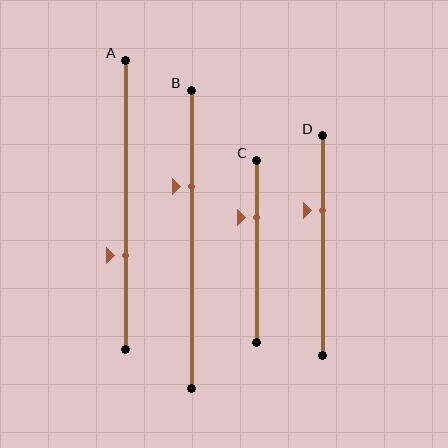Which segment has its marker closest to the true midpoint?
Segment D has its marker closest to the true midpoint.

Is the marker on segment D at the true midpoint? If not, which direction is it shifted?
No, the marker on segment D is shifted upward by about 16% of the segment length.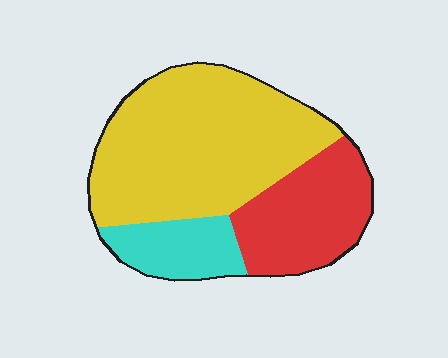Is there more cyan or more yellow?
Yellow.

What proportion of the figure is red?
Red takes up about one quarter (1/4) of the figure.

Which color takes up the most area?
Yellow, at roughly 60%.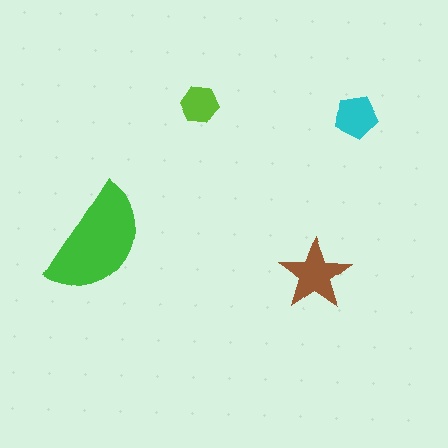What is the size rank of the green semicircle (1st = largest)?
1st.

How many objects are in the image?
There are 4 objects in the image.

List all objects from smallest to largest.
The lime hexagon, the cyan pentagon, the brown star, the green semicircle.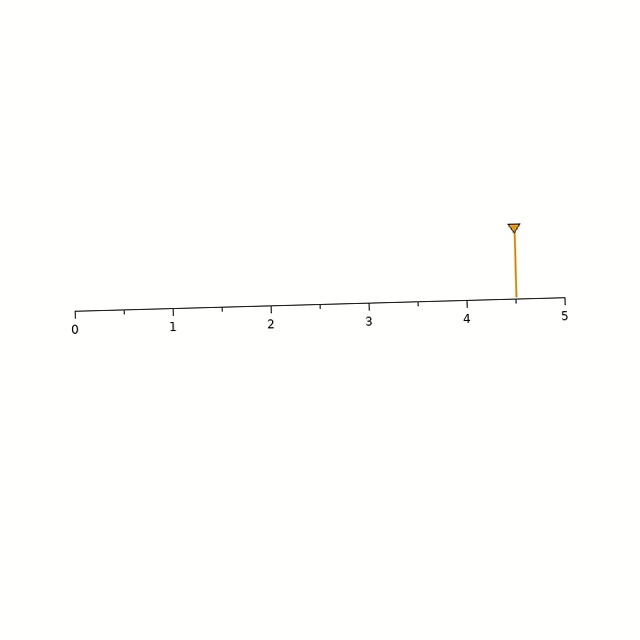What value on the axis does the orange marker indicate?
The marker indicates approximately 4.5.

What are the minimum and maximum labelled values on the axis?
The axis runs from 0 to 5.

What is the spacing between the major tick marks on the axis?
The major ticks are spaced 1 apart.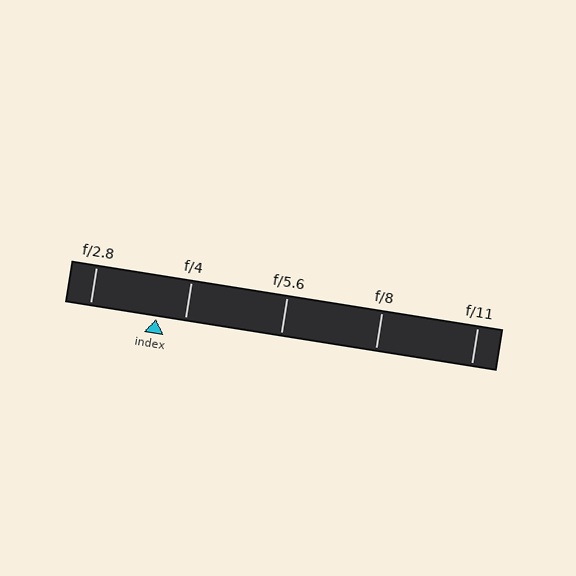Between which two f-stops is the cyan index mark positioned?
The index mark is between f/2.8 and f/4.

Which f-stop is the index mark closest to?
The index mark is closest to f/4.